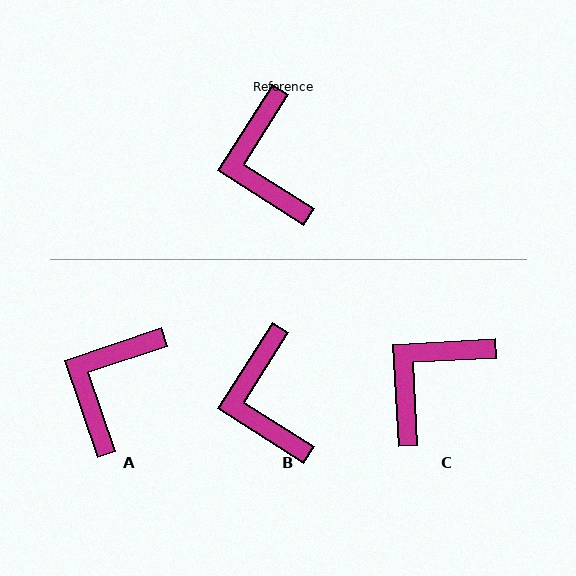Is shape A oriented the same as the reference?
No, it is off by about 39 degrees.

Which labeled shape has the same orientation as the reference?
B.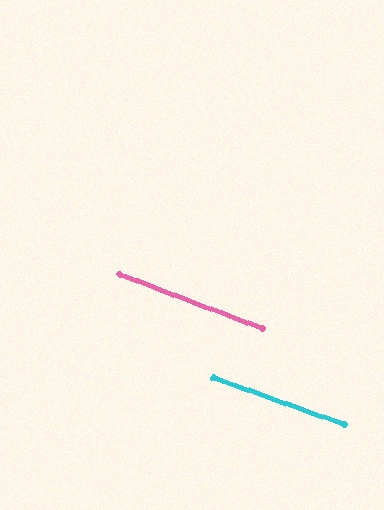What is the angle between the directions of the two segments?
Approximately 1 degree.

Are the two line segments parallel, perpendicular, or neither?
Parallel — their directions differ by only 1.2°.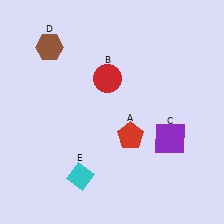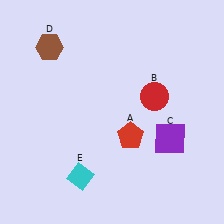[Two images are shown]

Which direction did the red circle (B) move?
The red circle (B) moved right.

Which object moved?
The red circle (B) moved right.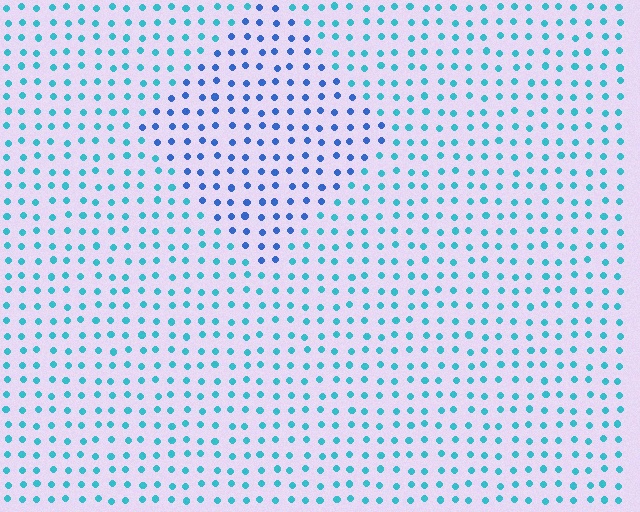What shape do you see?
I see a diamond.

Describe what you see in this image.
The image is filled with small cyan elements in a uniform arrangement. A diamond-shaped region is visible where the elements are tinted to a slightly different hue, forming a subtle color boundary.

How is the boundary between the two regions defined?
The boundary is defined purely by a slight shift in hue (about 35 degrees). Spacing, size, and orientation are identical on both sides.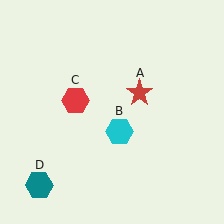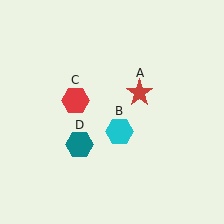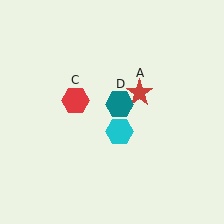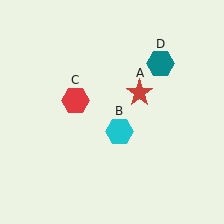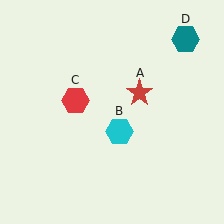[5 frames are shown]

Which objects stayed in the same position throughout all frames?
Red star (object A) and cyan hexagon (object B) and red hexagon (object C) remained stationary.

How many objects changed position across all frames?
1 object changed position: teal hexagon (object D).